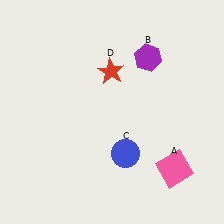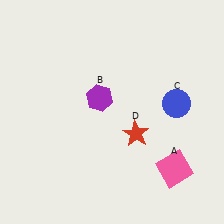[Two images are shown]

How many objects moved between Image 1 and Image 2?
3 objects moved between the two images.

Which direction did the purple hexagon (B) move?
The purple hexagon (B) moved left.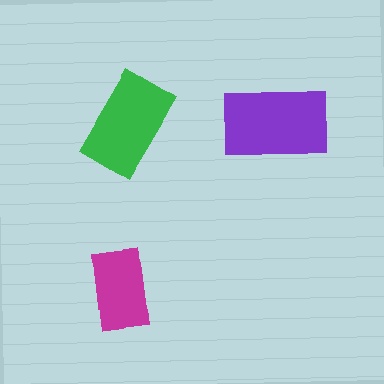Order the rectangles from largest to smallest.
the purple one, the green one, the magenta one.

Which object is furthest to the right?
The purple rectangle is rightmost.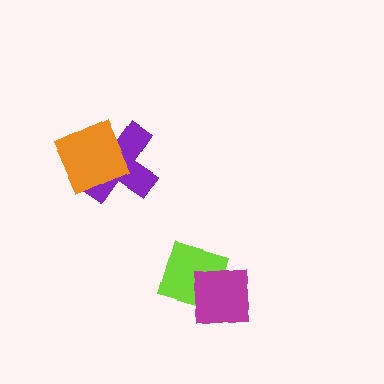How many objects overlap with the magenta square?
1 object overlaps with the magenta square.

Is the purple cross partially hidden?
Yes, it is partially covered by another shape.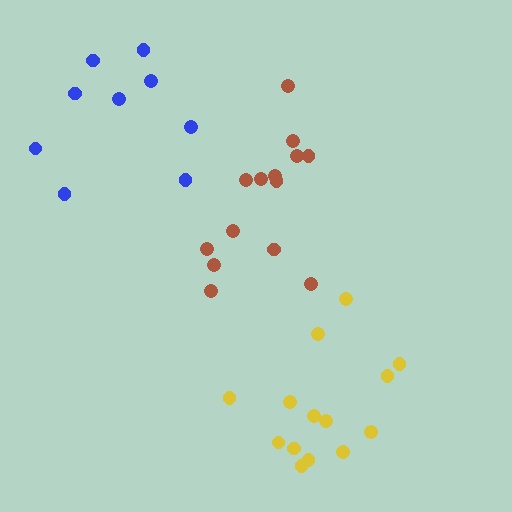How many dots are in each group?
Group 1: 9 dots, Group 2: 14 dots, Group 3: 14 dots (37 total).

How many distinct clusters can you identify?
There are 3 distinct clusters.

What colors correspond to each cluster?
The clusters are colored: blue, brown, yellow.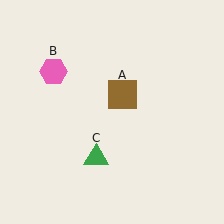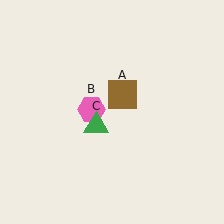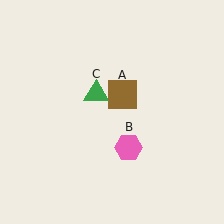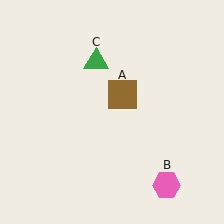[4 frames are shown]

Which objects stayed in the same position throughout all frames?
Brown square (object A) remained stationary.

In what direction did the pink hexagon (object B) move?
The pink hexagon (object B) moved down and to the right.